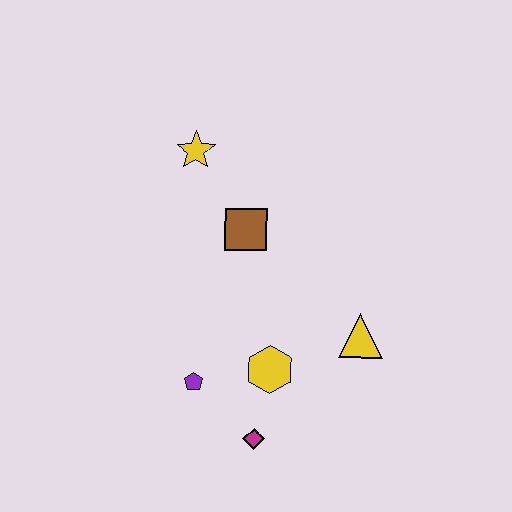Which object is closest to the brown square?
The yellow star is closest to the brown square.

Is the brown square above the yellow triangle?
Yes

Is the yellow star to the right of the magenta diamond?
No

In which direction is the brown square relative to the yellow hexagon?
The brown square is above the yellow hexagon.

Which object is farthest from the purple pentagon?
The yellow star is farthest from the purple pentagon.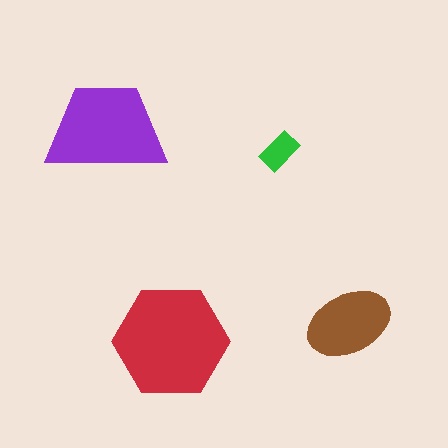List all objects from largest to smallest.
The red hexagon, the purple trapezoid, the brown ellipse, the green rectangle.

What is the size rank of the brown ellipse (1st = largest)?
3rd.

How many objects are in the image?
There are 4 objects in the image.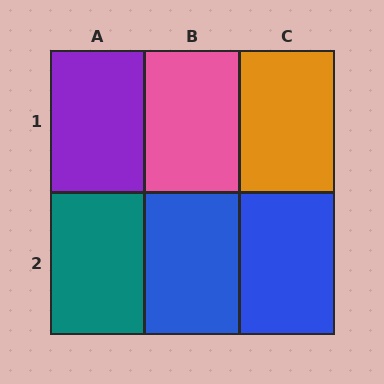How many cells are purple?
1 cell is purple.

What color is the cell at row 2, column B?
Blue.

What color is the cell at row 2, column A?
Teal.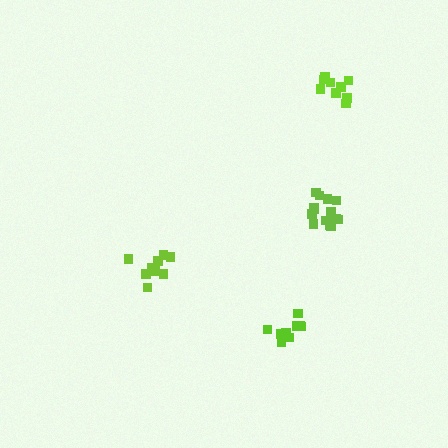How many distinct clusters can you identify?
There are 4 distinct clusters.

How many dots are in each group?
Group 1: 14 dots, Group 2: 9 dots, Group 3: 10 dots, Group 4: 9 dots (42 total).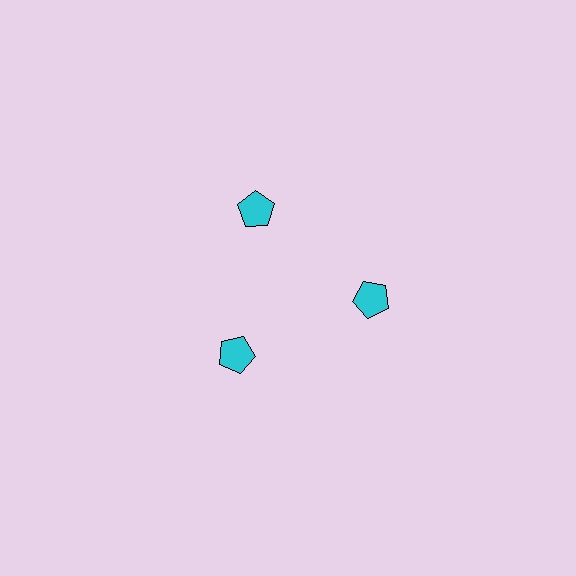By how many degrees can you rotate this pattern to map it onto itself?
The pattern maps onto itself every 120 degrees of rotation.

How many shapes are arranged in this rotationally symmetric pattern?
There are 3 shapes, arranged in 3 groups of 1.